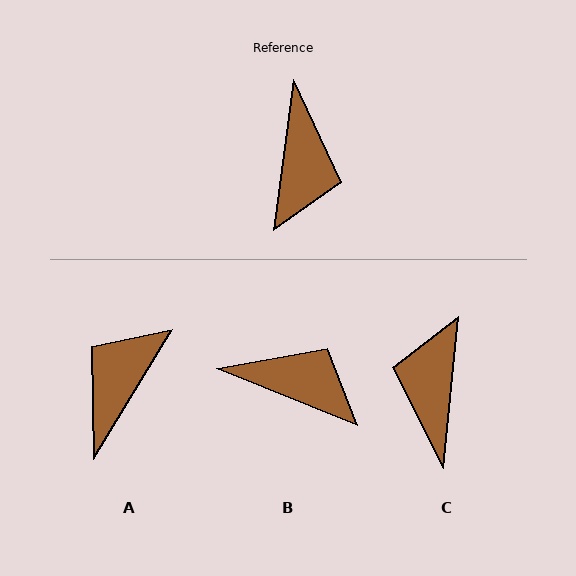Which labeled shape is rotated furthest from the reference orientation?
C, about 178 degrees away.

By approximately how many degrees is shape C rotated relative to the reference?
Approximately 178 degrees clockwise.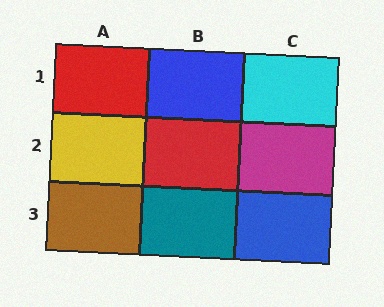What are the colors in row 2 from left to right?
Yellow, red, magenta.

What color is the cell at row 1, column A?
Red.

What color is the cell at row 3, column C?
Blue.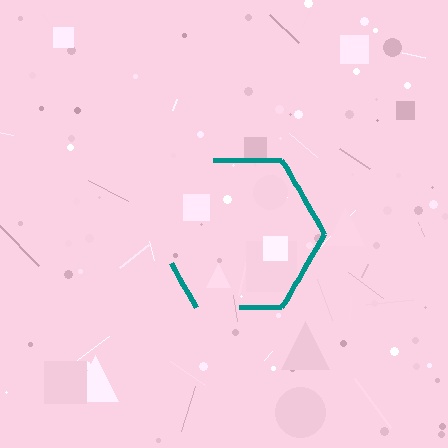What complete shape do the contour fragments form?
The contour fragments form a hexagon.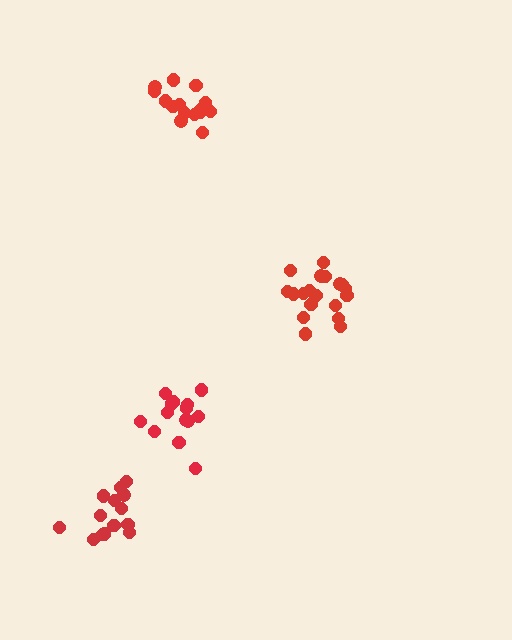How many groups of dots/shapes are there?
There are 4 groups.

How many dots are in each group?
Group 1: 14 dots, Group 2: 19 dots, Group 3: 14 dots, Group 4: 15 dots (62 total).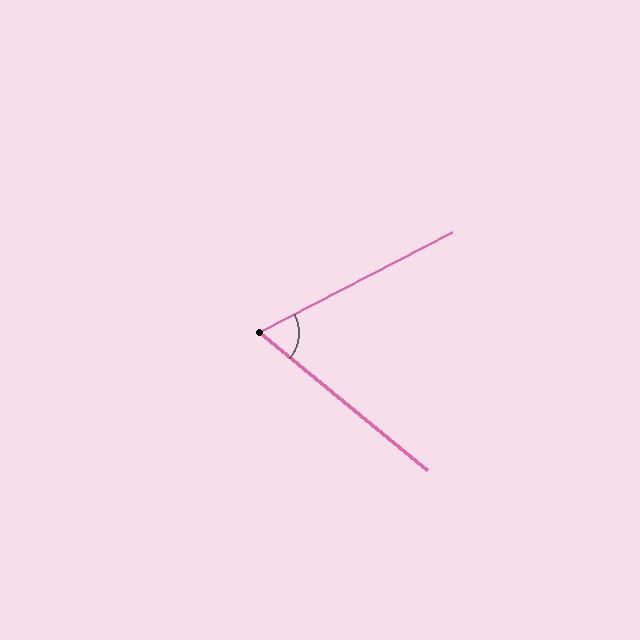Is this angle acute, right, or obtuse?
It is acute.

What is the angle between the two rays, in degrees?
Approximately 67 degrees.